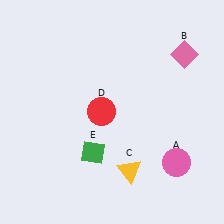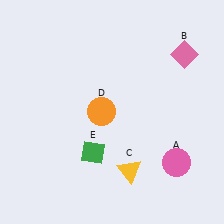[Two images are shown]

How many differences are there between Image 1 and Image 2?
There is 1 difference between the two images.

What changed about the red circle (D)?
In Image 1, D is red. In Image 2, it changed to orange.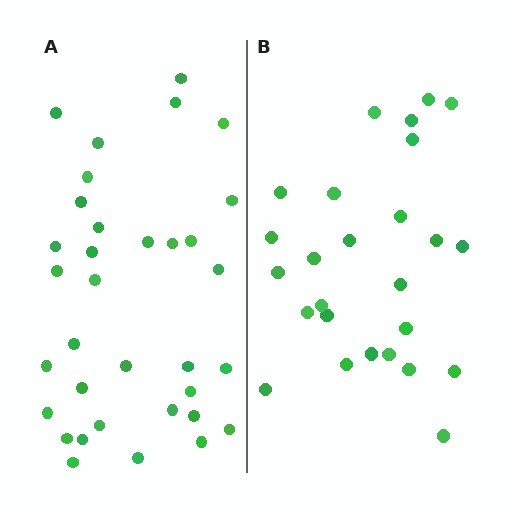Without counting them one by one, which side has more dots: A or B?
Region A (the left region) has more dots.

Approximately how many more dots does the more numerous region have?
Region A has roughly 8 or so more dots than region B.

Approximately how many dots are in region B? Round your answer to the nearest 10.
About 30 dots. (The exact count is 26, which rounds to 30.)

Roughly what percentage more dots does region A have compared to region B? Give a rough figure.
About 30% more.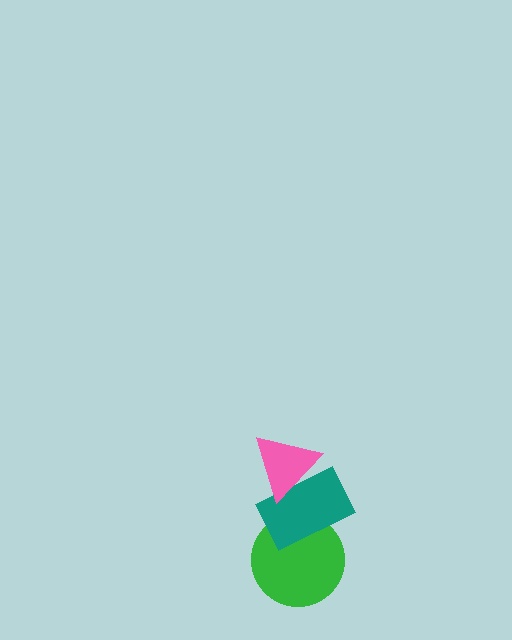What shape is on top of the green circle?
The teal rectangle is on top of the green circle.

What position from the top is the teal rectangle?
The teal rectangle is 2nd from the top.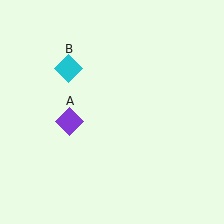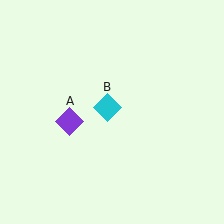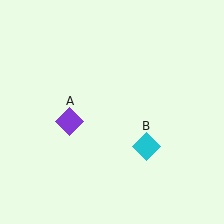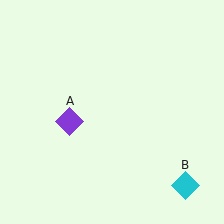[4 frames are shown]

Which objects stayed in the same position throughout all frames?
Purple diamond (object A) remained stationary.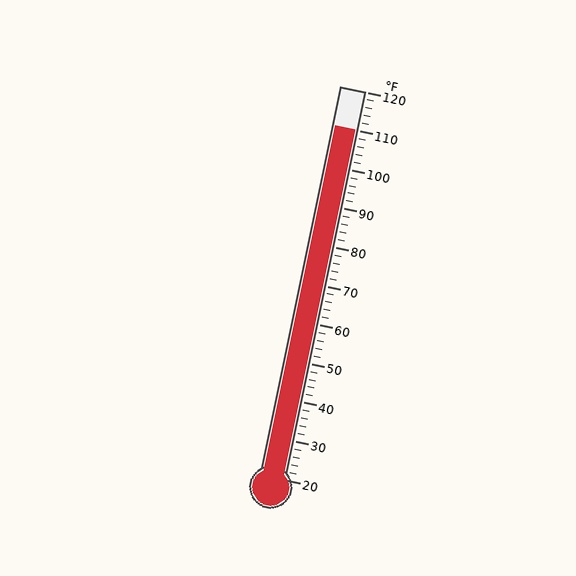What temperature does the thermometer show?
The thermometer shows approximately 110°F.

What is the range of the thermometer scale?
The thermometer scale ranges from 20°F to 120°F.